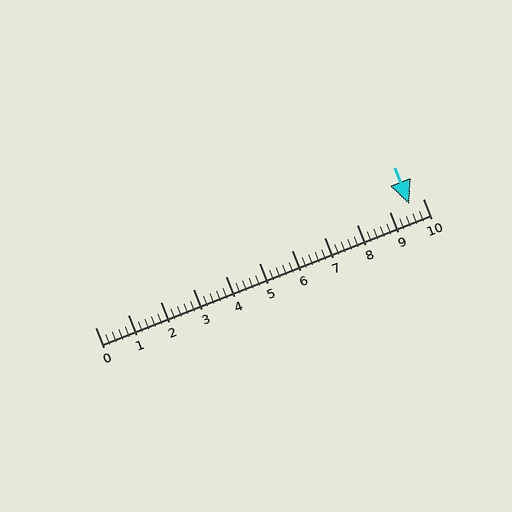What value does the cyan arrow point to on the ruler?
The cyan arrow points to approximately 9.6.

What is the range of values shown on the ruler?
The ruler shows values from 0 to 10.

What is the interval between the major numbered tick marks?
The major tick marks are spaced 1 units apart.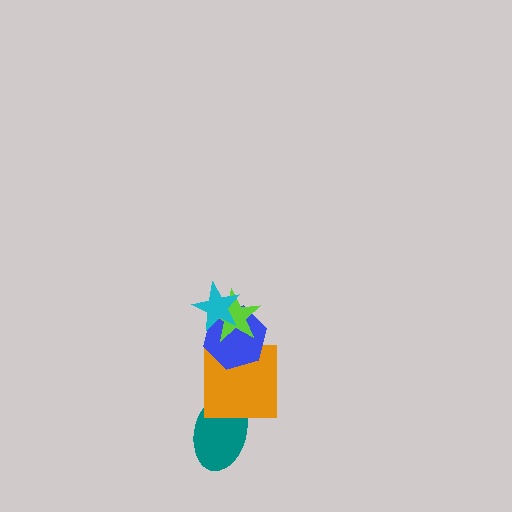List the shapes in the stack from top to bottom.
From top to bottom: the cyan star, the lime star, the blue hexagon, the orange square, the teal ellipse.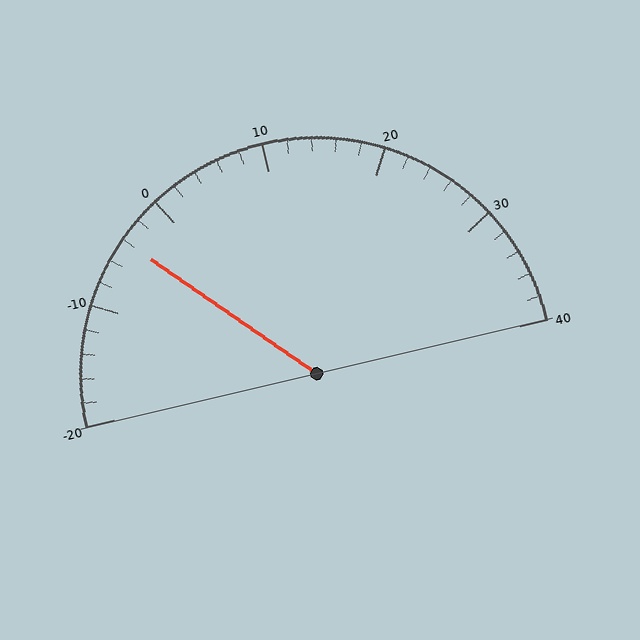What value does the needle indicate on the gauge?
The needle indicates approximately -4.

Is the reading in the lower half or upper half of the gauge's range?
The reading is in the lower half of the range (-20 to 40).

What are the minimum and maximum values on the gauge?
The gauge ranges from -20 to 40.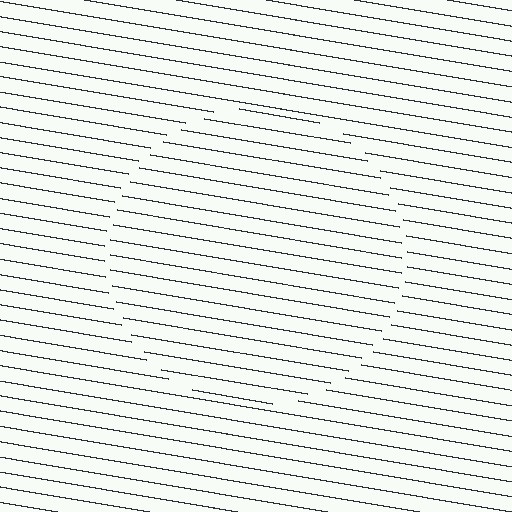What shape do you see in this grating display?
An illusory circle. The interior of the shape contains the same grating, shifted by half a period — the contour is defined by the phase discontinuity where line-ends from the inner and outer gratings abut.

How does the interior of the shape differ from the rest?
The interior of the shape contains the same grating, shifted by half a period — the contour is defined by the phase discontinuity where line-ends from the inner and outer gratings abut.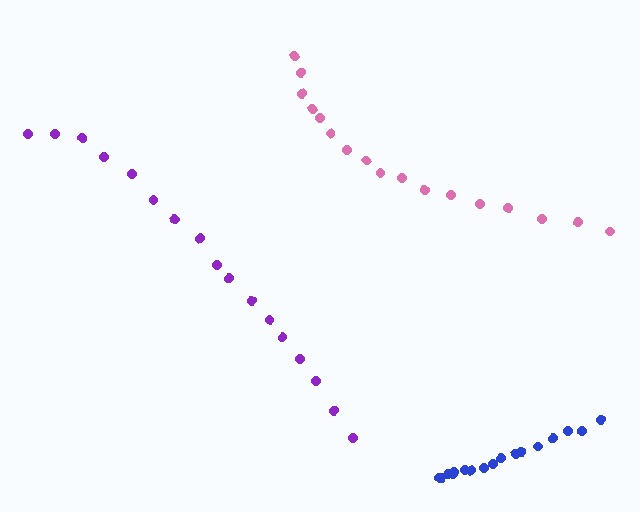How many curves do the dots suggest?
There are 3 distinct paths.